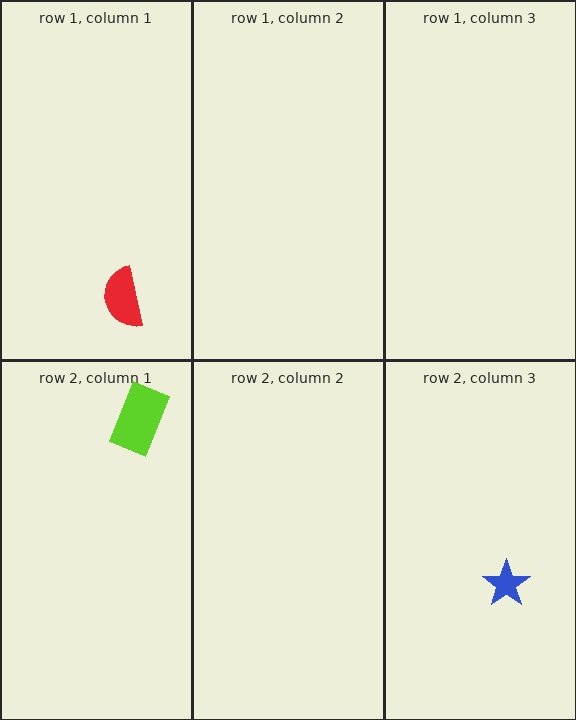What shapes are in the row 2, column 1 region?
The lime rectangle.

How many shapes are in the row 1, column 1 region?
1.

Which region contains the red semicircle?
The row 1, column 1 region.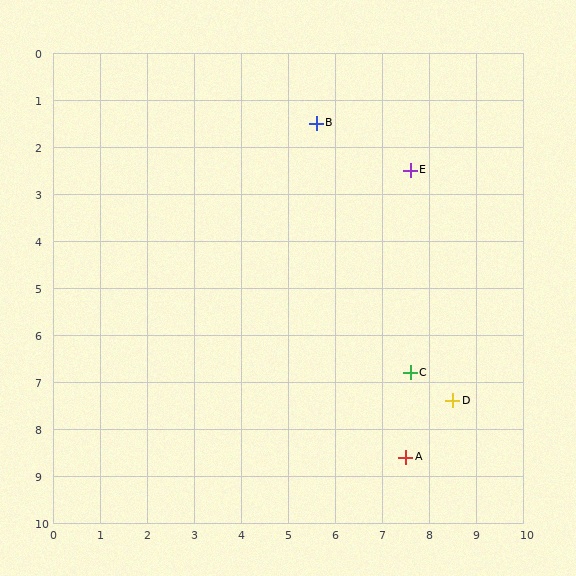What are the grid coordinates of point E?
Point E is at approximately (7.6, 2.5).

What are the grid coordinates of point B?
Point B is at approximately (5.6, 1.5).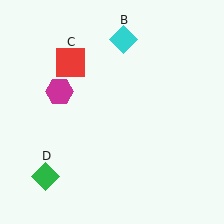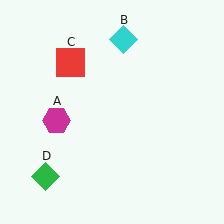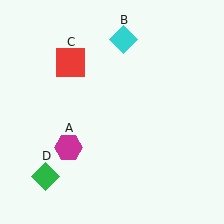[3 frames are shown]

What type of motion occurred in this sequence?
The magenta hexagon (object A) rotated counterclockwise around the center of the scene.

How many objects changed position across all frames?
1 object changed position: magenta hexagon (object A).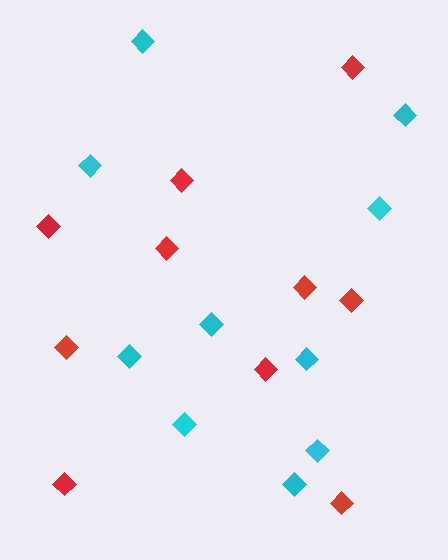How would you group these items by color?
There are 2 groups: one group of red diamonds (10) and one group of cyan diamonds (10).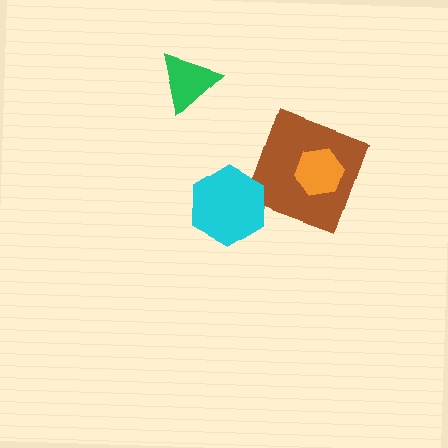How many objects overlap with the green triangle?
0 objects overlap with the green triangle.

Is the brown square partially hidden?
Yes, it is partially covered by another shape.